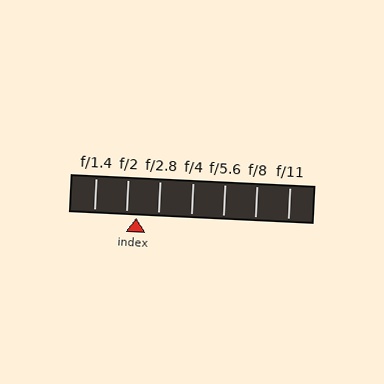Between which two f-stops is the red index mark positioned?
The index mark is between f/2 and f/2.8.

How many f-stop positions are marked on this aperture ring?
There are 7 f-stop positions marked.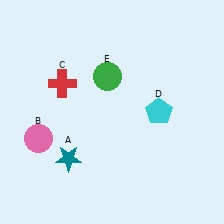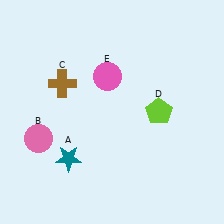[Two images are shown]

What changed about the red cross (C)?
In Image 1, C is red. In Image 2, it changed to brown.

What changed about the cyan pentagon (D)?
In Image 1, D is cyan. In Image 2, it changed to lime.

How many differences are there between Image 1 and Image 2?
There are 3 differences between the two images.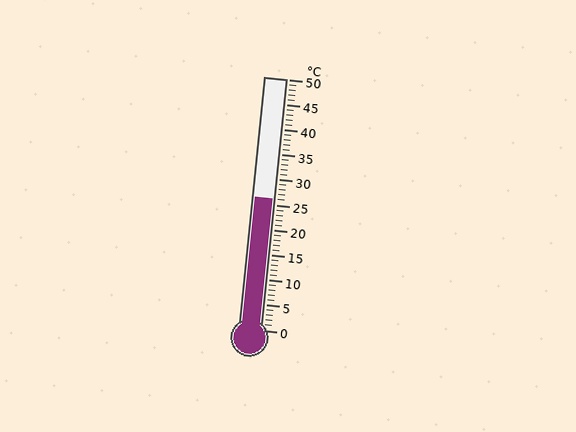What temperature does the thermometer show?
The thermometer shows approximately 26°C.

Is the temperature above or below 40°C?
The temperature is below 40°C.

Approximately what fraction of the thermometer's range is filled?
The thermometer is filled to approximately 50% of its range.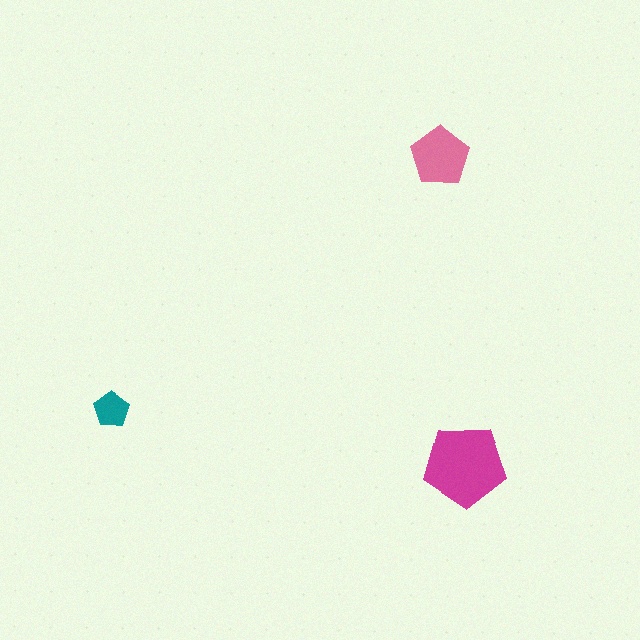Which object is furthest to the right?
The magenta pentagon is rightmost.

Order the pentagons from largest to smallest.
the magenta one, the pink one, the teal one.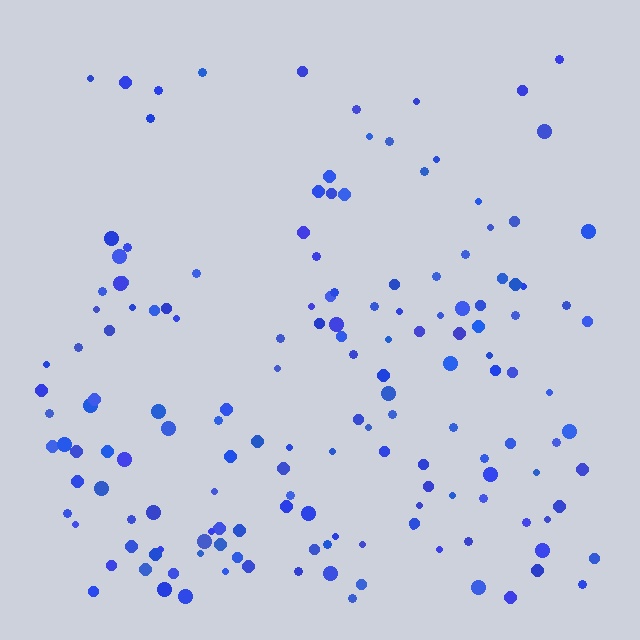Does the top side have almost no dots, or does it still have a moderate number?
Still a moderate number, just noticeably fewer than the bottom.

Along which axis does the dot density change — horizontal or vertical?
Vertical.